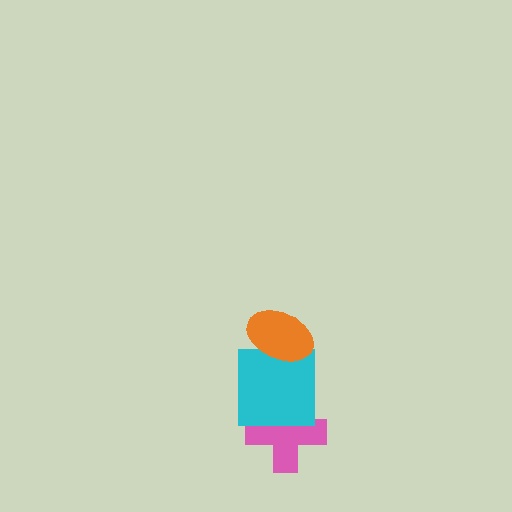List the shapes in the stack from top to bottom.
From top to bottom: the orange ellipse, the cyan square, the pink cross.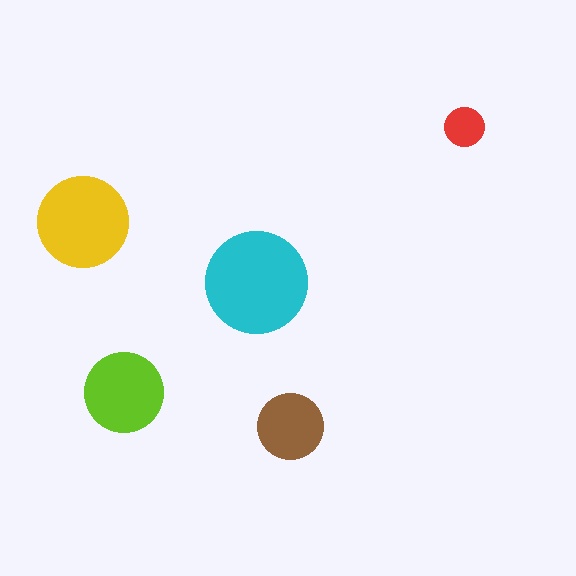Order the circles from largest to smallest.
the cyan one, the yellow one, the lime one, the brown one, the red one.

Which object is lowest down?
The brown circle is bottommost.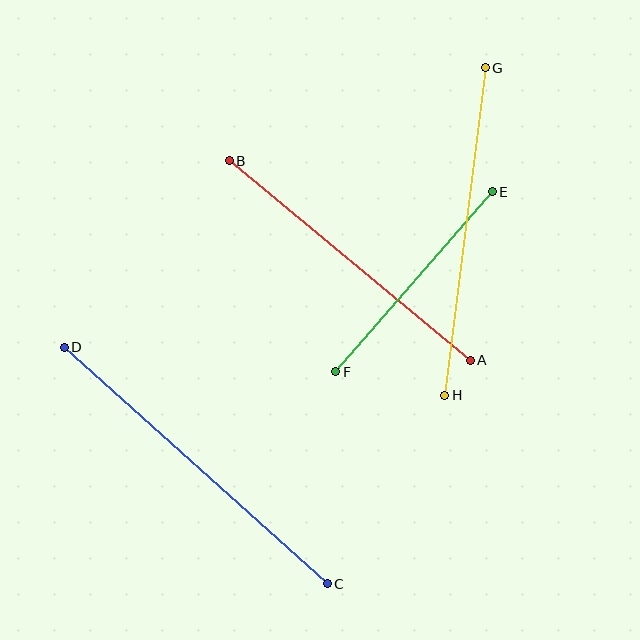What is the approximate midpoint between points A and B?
The midpoint is at approximately (350, 260) pixels.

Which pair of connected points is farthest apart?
Points C and D are farthest apart.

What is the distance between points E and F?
The distance is approximately 238 pixels.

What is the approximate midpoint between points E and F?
The midpoint is at approximately (414, 282) pixels.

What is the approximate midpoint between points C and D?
The midpoint is at approximately (196, 466) pixels.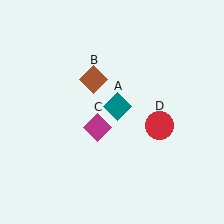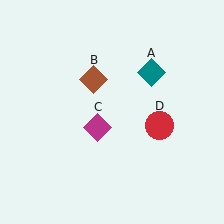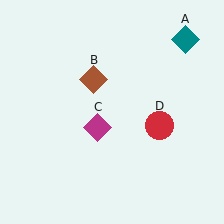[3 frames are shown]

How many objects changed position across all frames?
1 object changed position: teal diamond (object A).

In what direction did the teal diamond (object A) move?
The teal diamond (object A) moved up and to the right.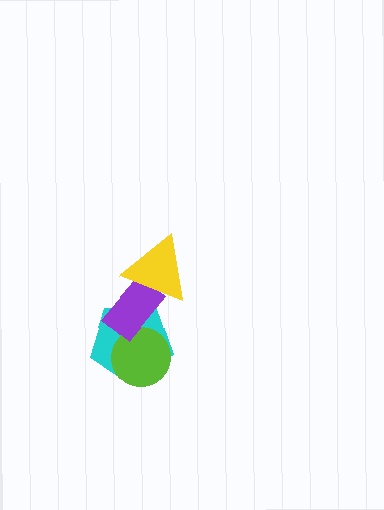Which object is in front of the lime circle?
The purple rectangle is in front of the lime circle.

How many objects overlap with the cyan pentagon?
2 objects overlap with the cyan pentagon.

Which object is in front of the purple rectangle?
The yellow triangle is in front of the purple rectangle.